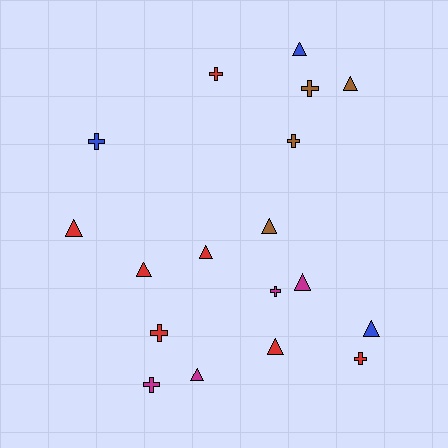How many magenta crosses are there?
There are 2 magenta crosses.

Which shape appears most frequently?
Triangle, with 10 objects.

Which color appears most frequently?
Red, with 7 objects.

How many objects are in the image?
There are 18 objects.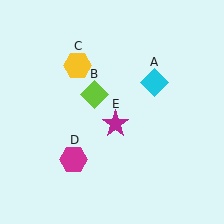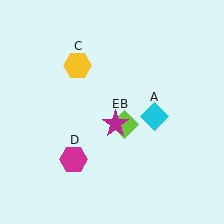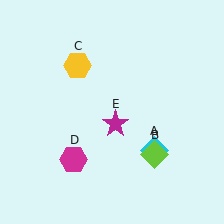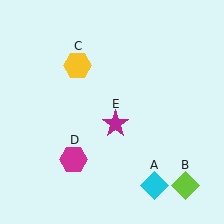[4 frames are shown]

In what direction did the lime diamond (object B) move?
The lime diamond (object B) moved down and to the right.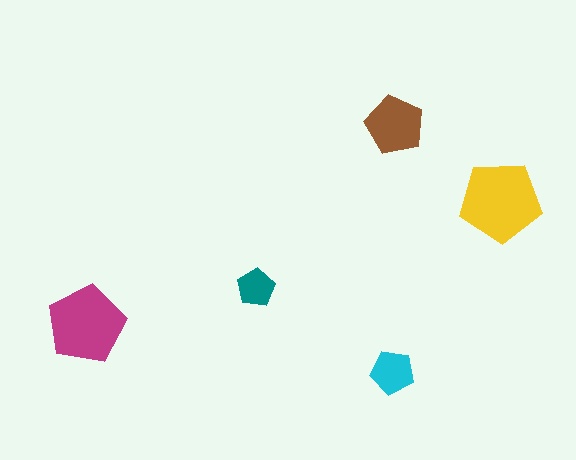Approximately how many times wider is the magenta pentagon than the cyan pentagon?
About 2 times wider.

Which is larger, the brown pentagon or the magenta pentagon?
The magenta one.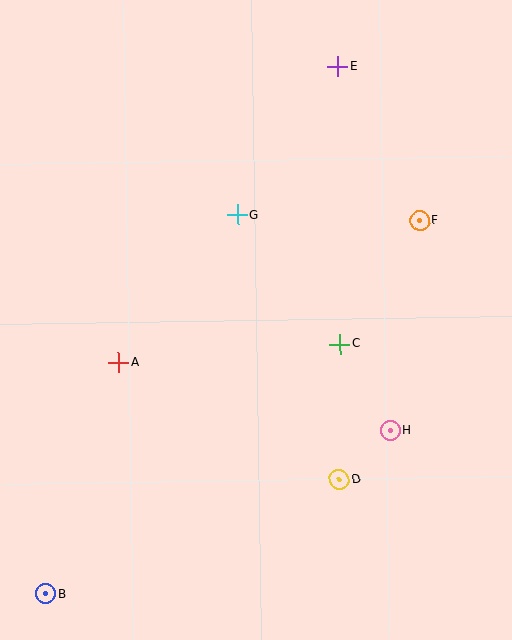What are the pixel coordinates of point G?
Point G is at (238, 215).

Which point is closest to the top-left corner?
Point G is closest to the top-left corner.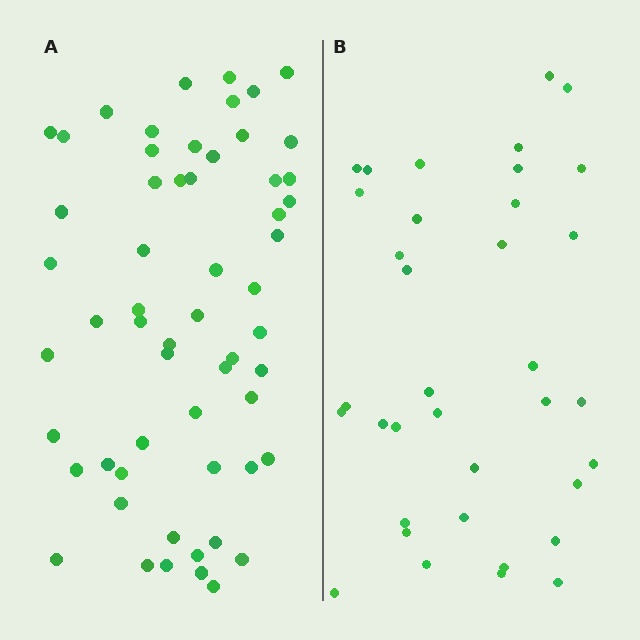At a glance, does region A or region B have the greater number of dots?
Region A (the left region) has more dots.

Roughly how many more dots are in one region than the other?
Region A has approximately 20 more dots than region B.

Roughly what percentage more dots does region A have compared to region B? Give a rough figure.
About 60% more.